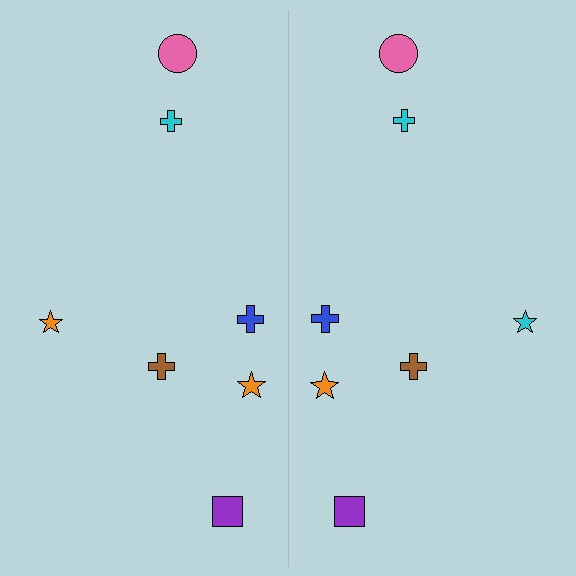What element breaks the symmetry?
The cyan star on the right side breaks the symmetry — its mirror counterpart is orange.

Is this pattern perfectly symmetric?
No, the pattern is not perfectly symmetric. The cyan star on the right side breaks the symmetry — its mirror counterpart is orange.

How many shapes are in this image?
There are 14 shapes in this image.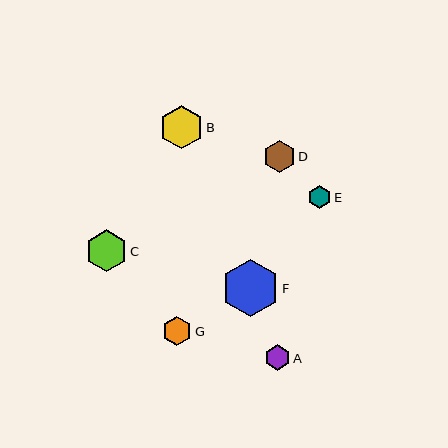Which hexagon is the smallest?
Hexagon E is the smallest with a size of approximately 23 pixels.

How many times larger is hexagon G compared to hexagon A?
Hexagon G is approximately 1.2 times the size of hexagon A.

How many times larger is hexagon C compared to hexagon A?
Hexagon C is approximately 1.7 times the size of hexagon A.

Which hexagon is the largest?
Hexagon F is the largest with a size of approximately 57 pixels.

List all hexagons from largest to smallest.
From largest to smallest: F, B, C, D, G, A, E.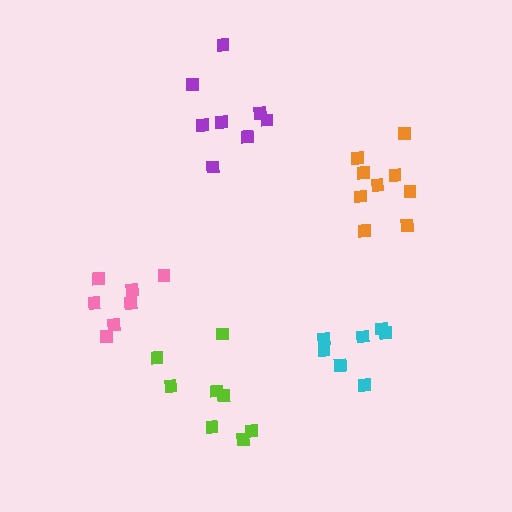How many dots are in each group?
Group 1: 9 dots, Group 2: 8 dots, Group 3: 7 dots, Group 4: 8 dots, Group 5: 7 dots (39 total).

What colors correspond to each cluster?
The clusters are colored: orange, purple, cyan, lime, pink.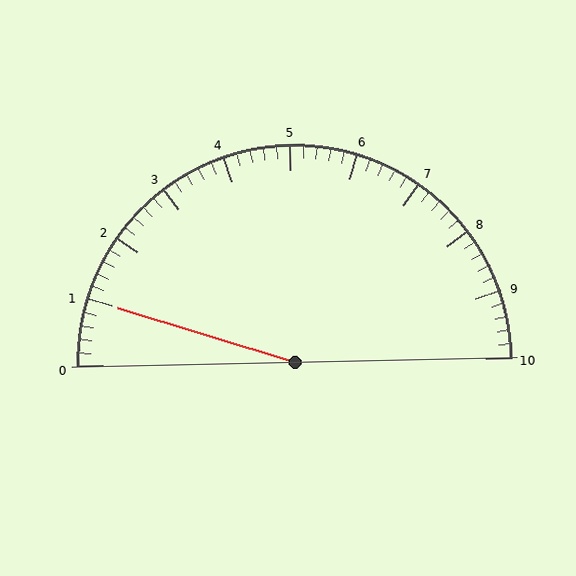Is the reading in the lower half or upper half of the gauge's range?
The reading is in the lower half of the range (0 to 10).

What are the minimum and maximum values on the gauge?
The gauge ranges from 0 to 10.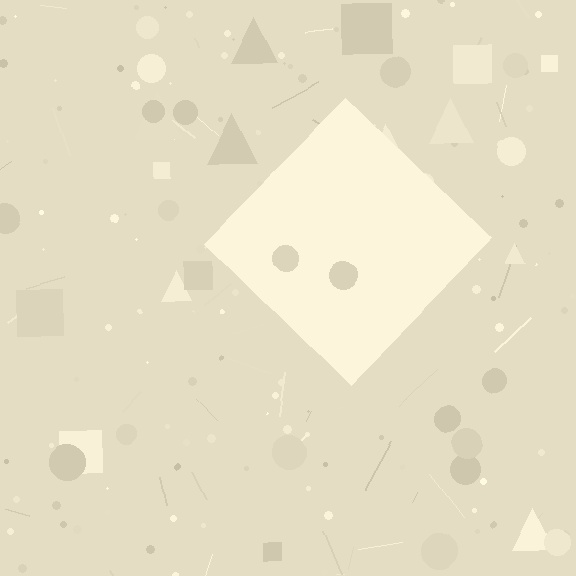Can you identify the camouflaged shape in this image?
The camouflaged shape is a diamond.